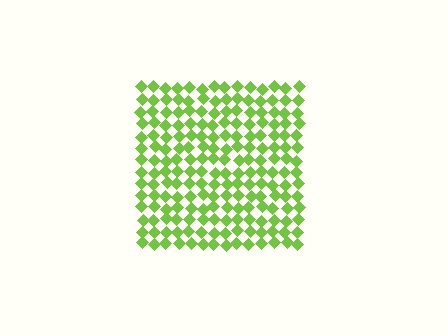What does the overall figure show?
The overall figure shows a square.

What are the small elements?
The small elements are diamonds.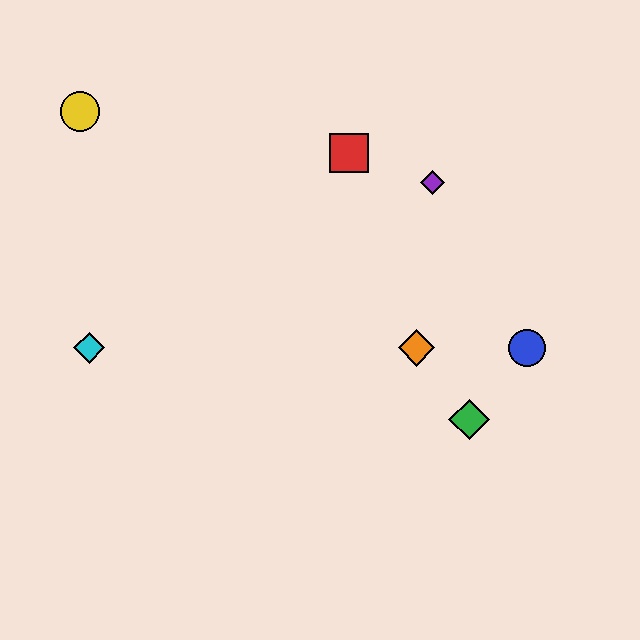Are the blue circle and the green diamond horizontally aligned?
No, the blue circle is at y≈348 and the green diamond is at y≈419.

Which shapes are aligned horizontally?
The blue circle, the orange diamond, the cyan diamond are aligned horizontally.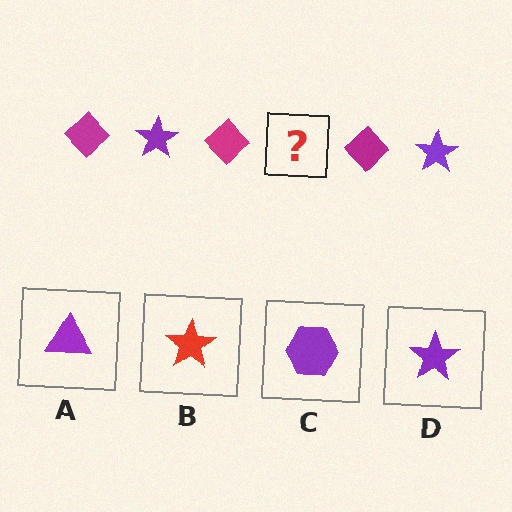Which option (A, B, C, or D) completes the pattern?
D.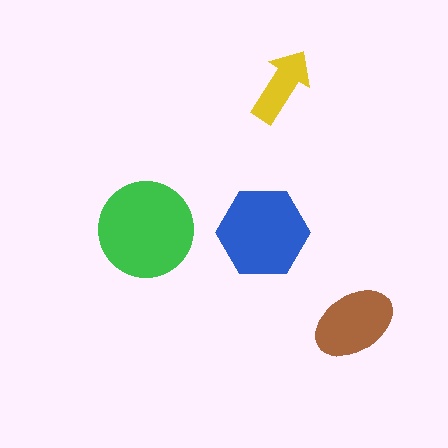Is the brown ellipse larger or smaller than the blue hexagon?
Smaller.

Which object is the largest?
The green circle.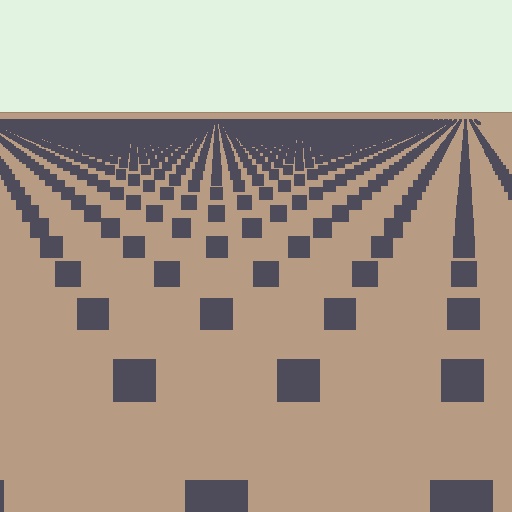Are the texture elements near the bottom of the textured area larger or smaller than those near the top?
Larger. Near the bottom, elements are closer to the viewer and appear at a bigger on-screen size.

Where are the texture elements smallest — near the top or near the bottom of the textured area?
Near the top.